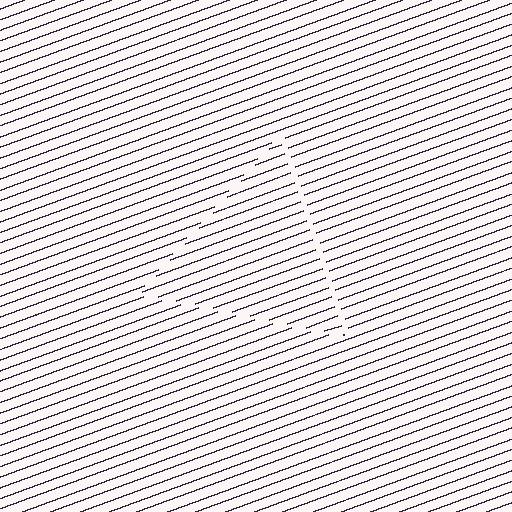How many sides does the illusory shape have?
3 sides — the line-ends trace a triangle.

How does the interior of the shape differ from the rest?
The interior of the shape contains the same grating, shifted by half a period — the contour is defined by the phase discontinuity where line-ends from the inner and outer gratings abut.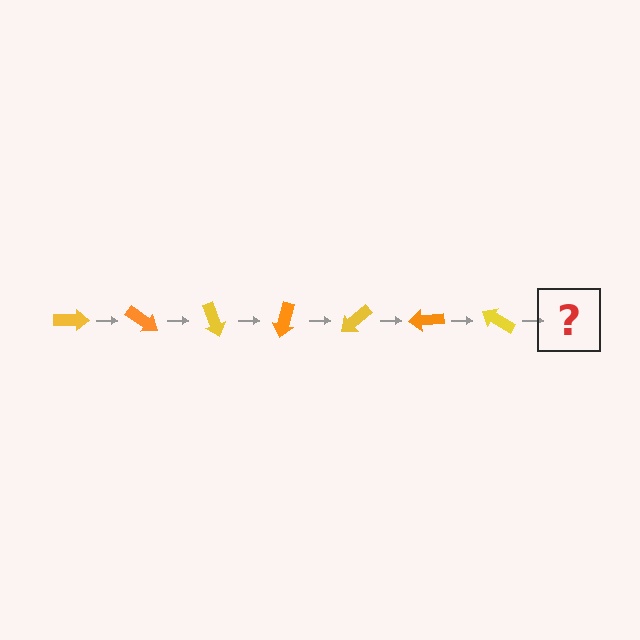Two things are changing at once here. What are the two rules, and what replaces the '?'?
The two rules are that it rotates 35 degrees each step and the color cycles through yellow and orange. The '?' should be an orange arrow, rotated 245 degrees from the start.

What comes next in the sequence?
The next element should be an orange arrow, rotated 245 degrees from the start.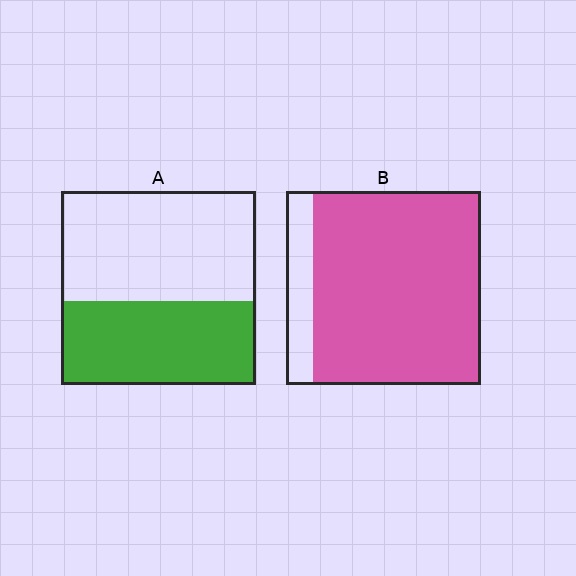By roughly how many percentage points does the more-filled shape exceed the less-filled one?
By roughly 45 percentage points (B over A).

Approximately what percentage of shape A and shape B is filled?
A is approximately 45% and B is approximately 85%.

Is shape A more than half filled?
No.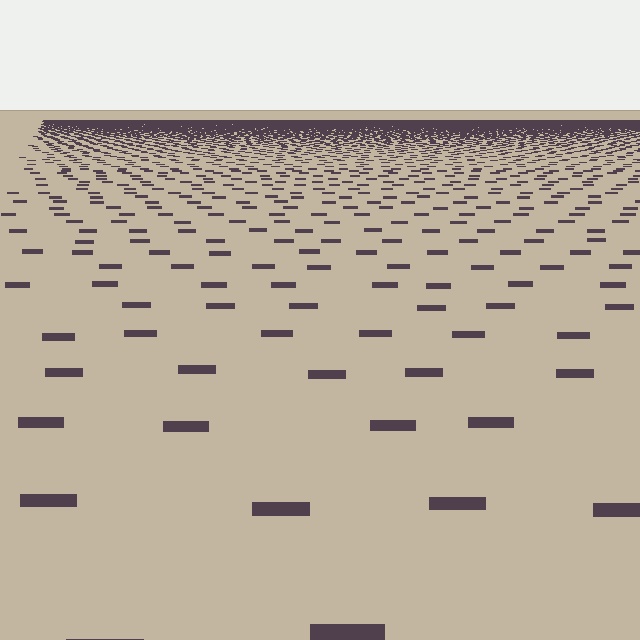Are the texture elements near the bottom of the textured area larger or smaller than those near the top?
Larger. Near the bottom, elements are closer to the viewer and appear at a bigger on-screen size.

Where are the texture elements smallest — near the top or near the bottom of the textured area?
Near the top.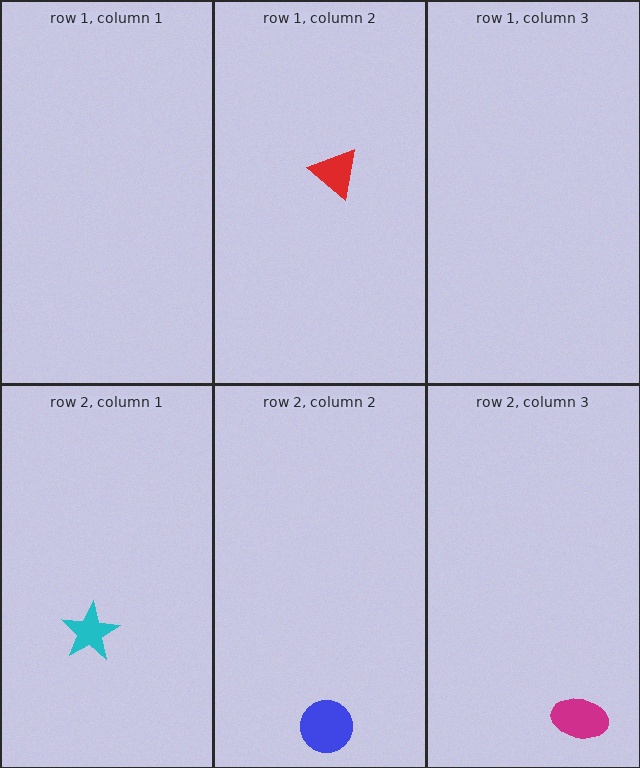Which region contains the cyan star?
The row 2, column 1 region.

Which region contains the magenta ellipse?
The row 2, column 3 region.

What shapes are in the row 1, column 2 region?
The red triangle.